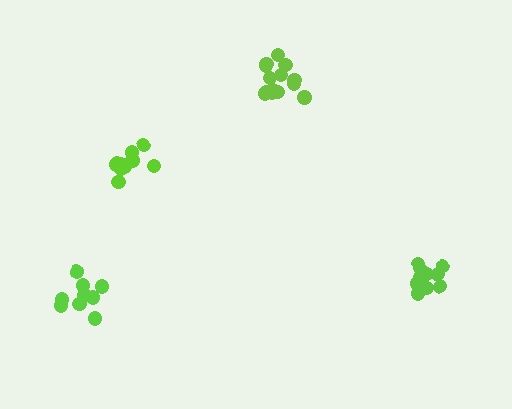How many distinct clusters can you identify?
There are 4 distinct clusters.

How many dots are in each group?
Group 1: 10 dots, Group 2: 10 dots, Group 3: 10 dots, Group 4: 14 dots (44 total).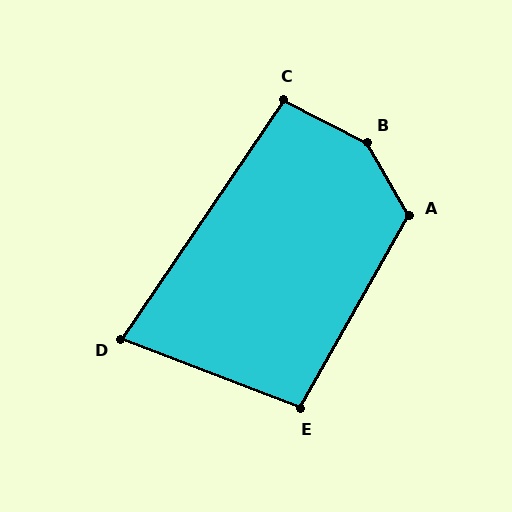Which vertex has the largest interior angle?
B, at approximately 147 degrees.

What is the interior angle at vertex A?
Approximately 120 degrees (obtuse).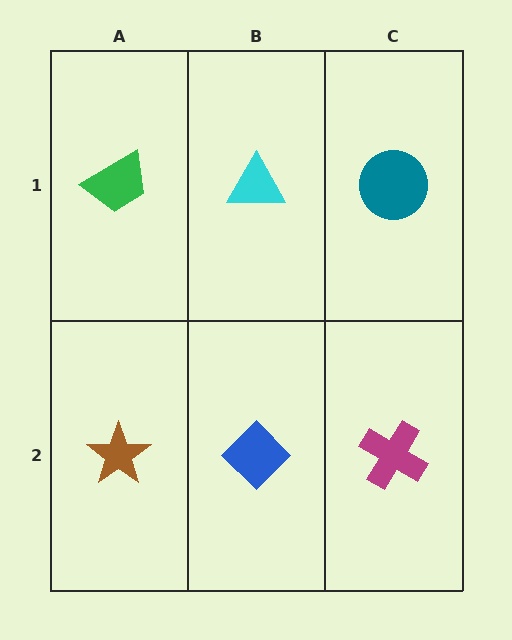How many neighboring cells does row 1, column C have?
2.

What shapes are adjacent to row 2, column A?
A green trapezoid (row 1, column A), a blue diamond (row 2, column B).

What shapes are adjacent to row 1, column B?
A blue diamond (row 2, column B), a green trapezoid (row 1, column A), a teal circle (row 1, column C).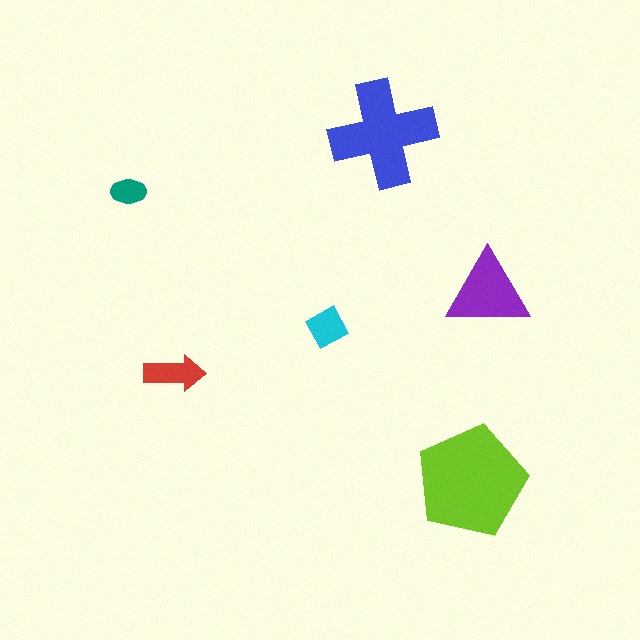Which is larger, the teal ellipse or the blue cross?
The blue cross.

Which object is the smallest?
The teal ellipse.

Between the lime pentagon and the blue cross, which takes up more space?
The lime pentagon.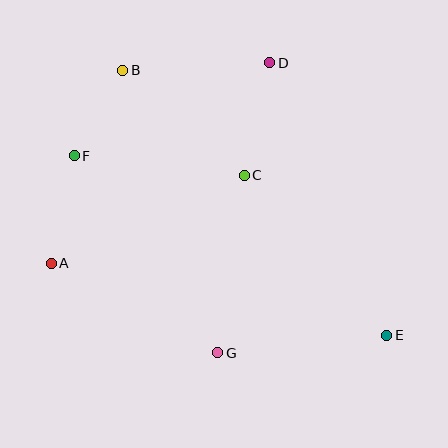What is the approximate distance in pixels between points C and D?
The distance between C and D is approximately 116 pixels.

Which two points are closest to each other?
Points B and F are closest to each other.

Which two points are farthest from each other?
Points B and E are farthest from each other.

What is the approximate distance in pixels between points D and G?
The distance between D and G is approximately 295 pixels.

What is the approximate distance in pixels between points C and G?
The distance between C and G is approximately 179 pixels.